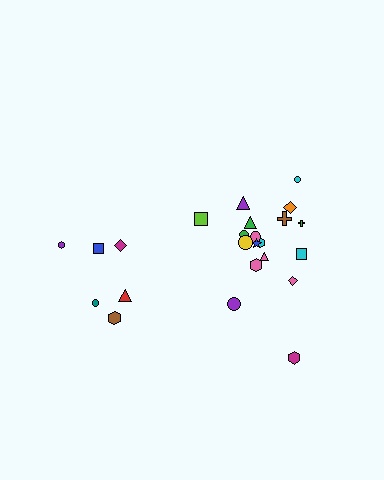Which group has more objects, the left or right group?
The right group.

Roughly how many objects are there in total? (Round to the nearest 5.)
Roughly 25 objects in total.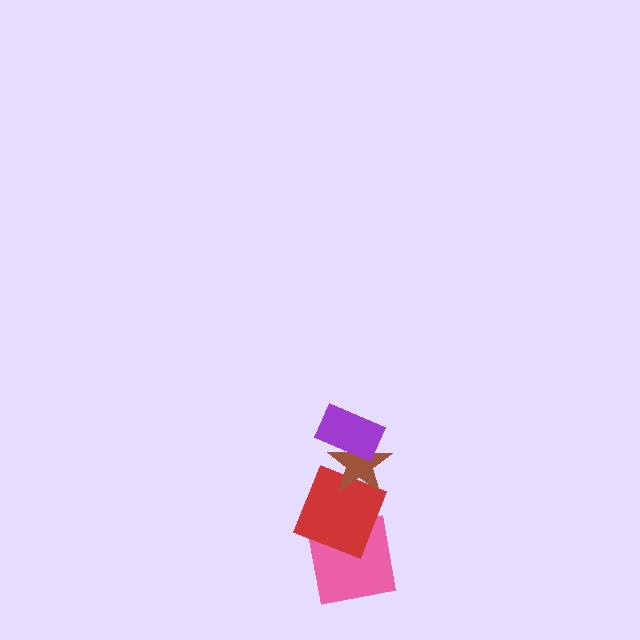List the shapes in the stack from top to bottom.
From top to bottom: the purple rectangle, the brown star, the red square, the pink square.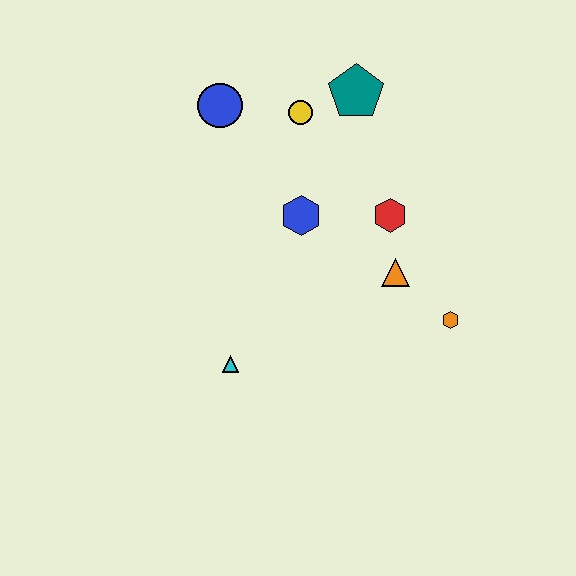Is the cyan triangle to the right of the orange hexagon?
No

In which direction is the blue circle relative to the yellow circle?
The blue circle is to the left of the yellow circle.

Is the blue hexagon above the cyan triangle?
Yes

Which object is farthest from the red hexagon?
The cyan triangle is farthest from the red hexagon.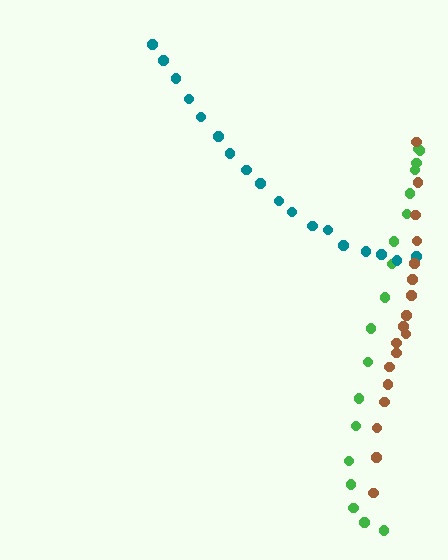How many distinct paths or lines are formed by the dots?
There are 3 distinct paths.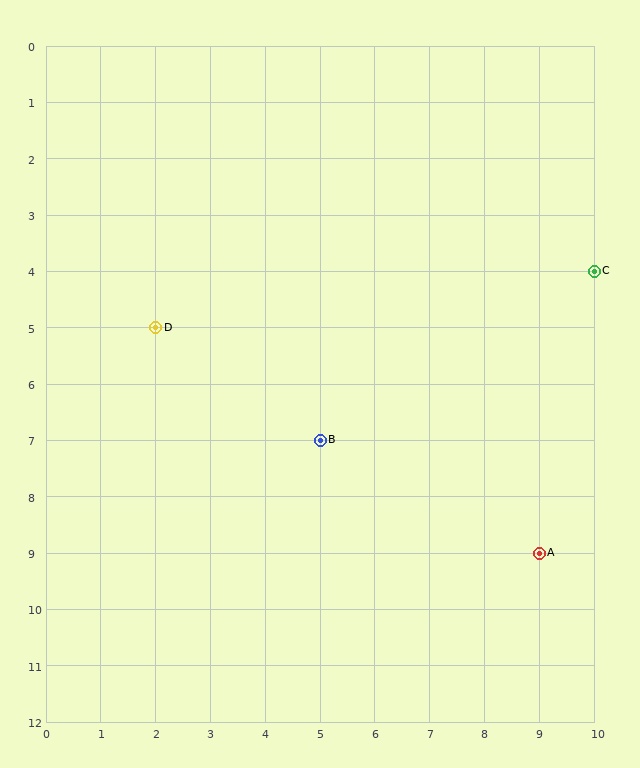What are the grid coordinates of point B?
Point B is at grid coordinates (5, 7).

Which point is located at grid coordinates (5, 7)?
Point B is at (5, 7).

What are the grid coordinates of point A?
Point A is at grid coordinates (9, 9).